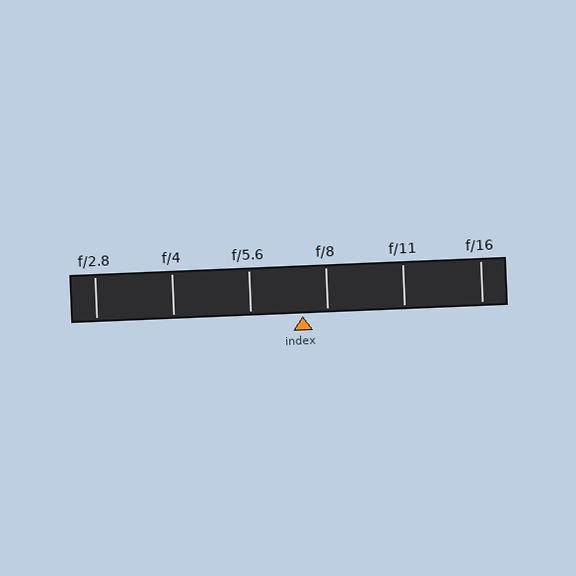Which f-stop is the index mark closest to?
The index mark is closest to f/8.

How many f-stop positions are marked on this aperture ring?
There are 6 f-stop positions marked.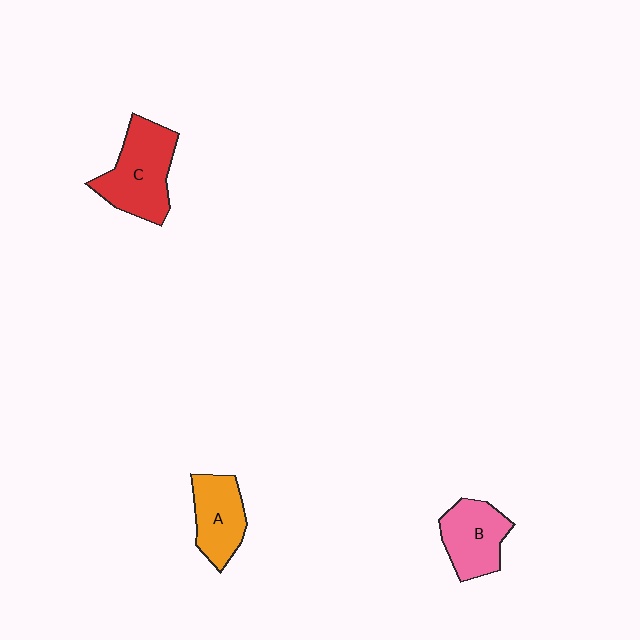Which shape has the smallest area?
Shape A (orange).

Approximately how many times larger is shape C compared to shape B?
Approximately 1.3 times.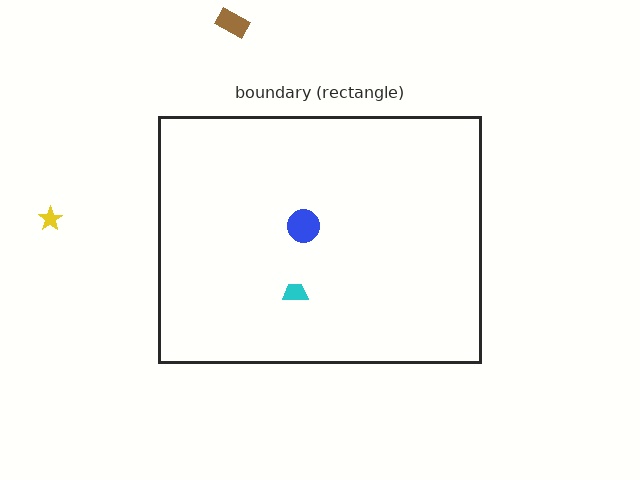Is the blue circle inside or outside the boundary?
Inside.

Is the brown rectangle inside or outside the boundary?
Outside.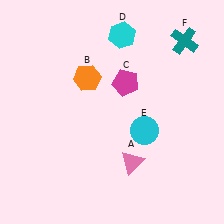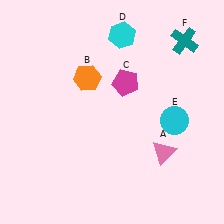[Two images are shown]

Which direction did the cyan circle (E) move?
The cyan circle (E) moved right.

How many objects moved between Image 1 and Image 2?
2 objects moved between the two images.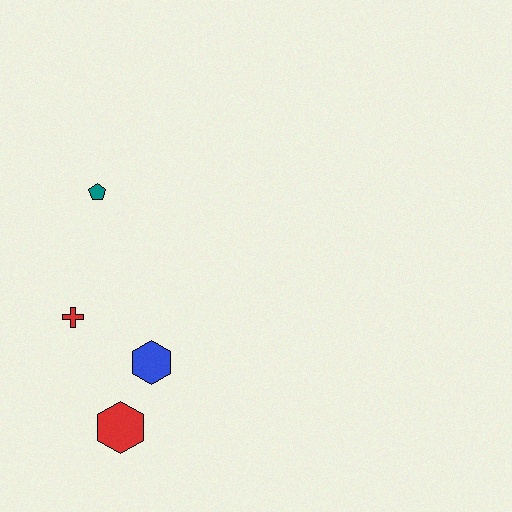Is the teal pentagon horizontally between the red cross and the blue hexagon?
Yes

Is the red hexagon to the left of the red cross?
No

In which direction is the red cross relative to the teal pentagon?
The red cross is below the teal pentagon.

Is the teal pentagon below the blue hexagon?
No